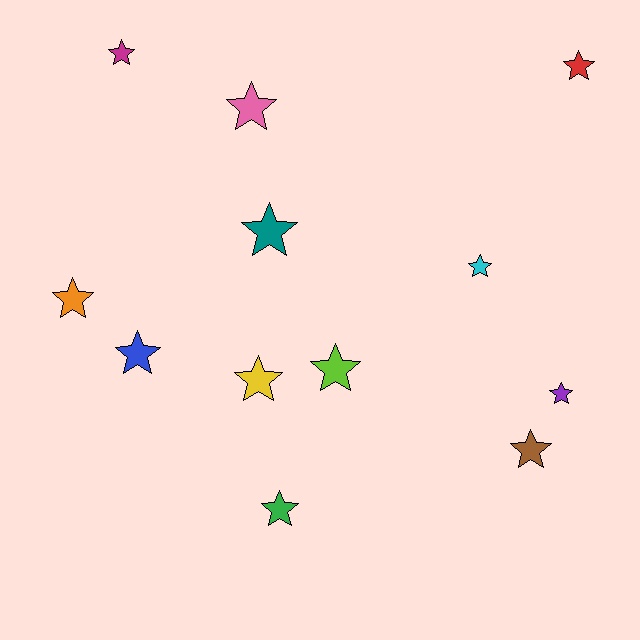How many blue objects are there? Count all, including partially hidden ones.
There is 1 blue object.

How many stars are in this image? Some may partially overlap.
There are 12 stars.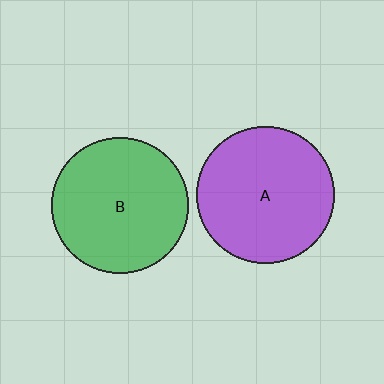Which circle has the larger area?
Circle A (purple).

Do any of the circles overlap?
No, none of the circles overlap.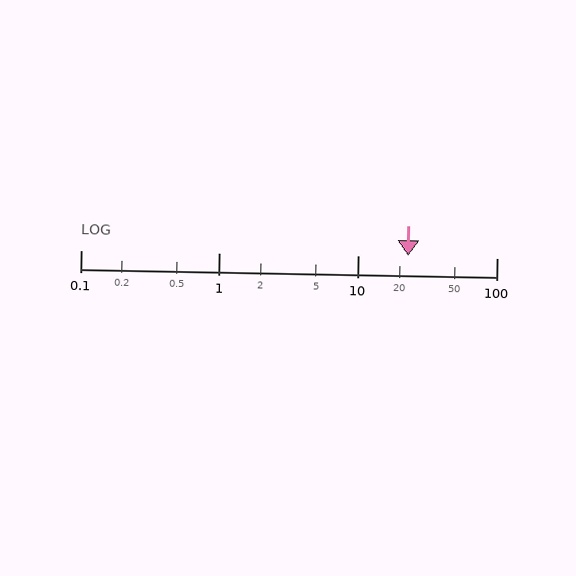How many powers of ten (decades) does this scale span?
The scale spans 3 decades, from 0.1 to 100.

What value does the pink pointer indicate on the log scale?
The pointer indicates approximately 23.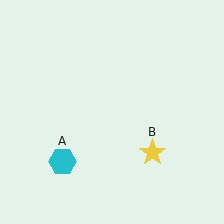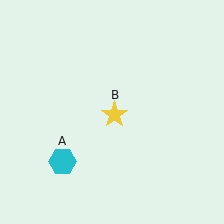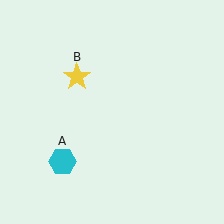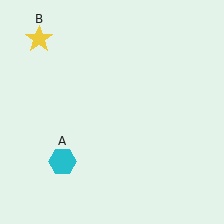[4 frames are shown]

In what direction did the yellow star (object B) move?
The yellow star (object B) moved up and to the left.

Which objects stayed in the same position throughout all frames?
Cyan hexagon (object A) remained stationary.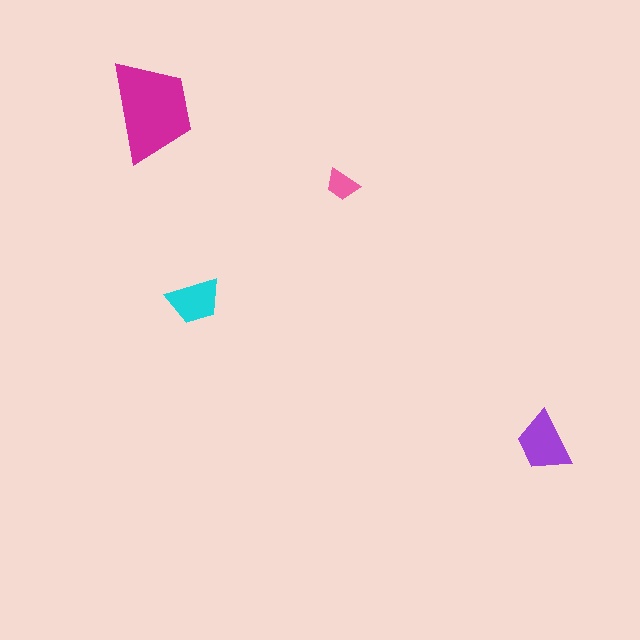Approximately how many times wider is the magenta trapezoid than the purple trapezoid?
About 1.5 times wider.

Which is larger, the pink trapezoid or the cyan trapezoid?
The cyan one.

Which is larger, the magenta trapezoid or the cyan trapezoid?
The magenta one.